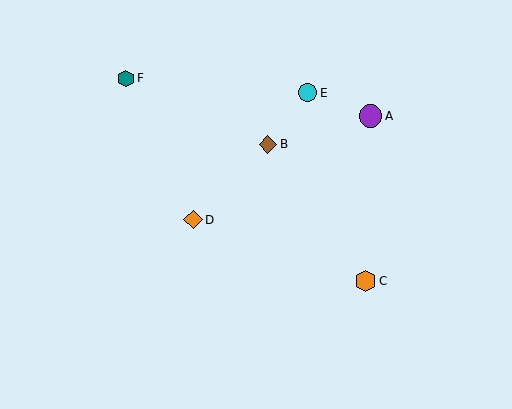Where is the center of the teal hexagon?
The center of the teal hexagon is at (126, 78).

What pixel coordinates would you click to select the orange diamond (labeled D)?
Click at (193, 220) to select the orange diamond D.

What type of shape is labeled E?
Shape E is a cyan circle.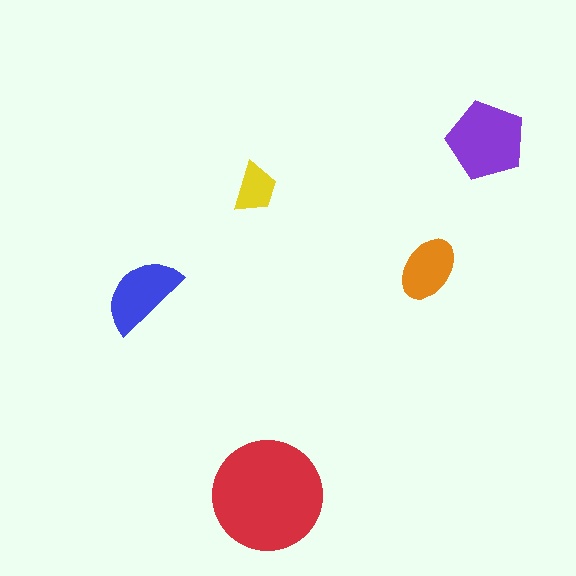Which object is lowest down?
The red circle is bottommost.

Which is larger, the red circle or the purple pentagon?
The red circle.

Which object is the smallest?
The yellow trapezoid.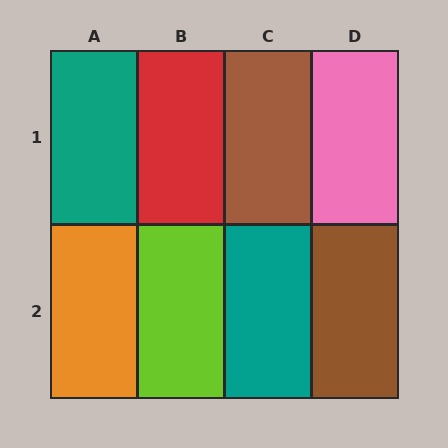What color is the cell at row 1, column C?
Brown.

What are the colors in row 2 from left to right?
Orange, lime, teal, brown.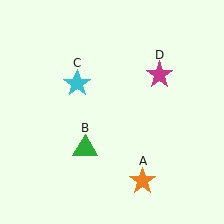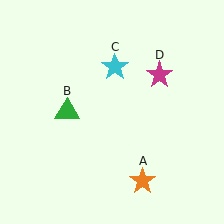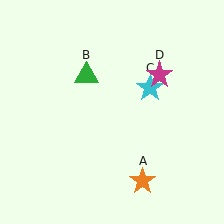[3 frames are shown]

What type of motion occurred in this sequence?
The green triangle (object B), cyan star (object C) rotated clockwise around the center of the scene.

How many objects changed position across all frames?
2 objects changed position: green triangle (object B), cyan star (object C).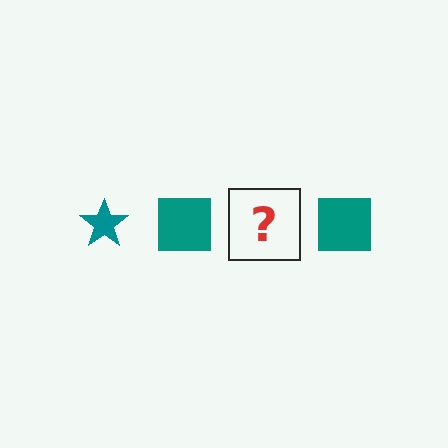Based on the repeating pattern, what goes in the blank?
The blank should be a teal star.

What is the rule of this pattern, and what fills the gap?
The rule is that the pattern cycles through star, square shapes in teal. The gap should be filled with a teal star.